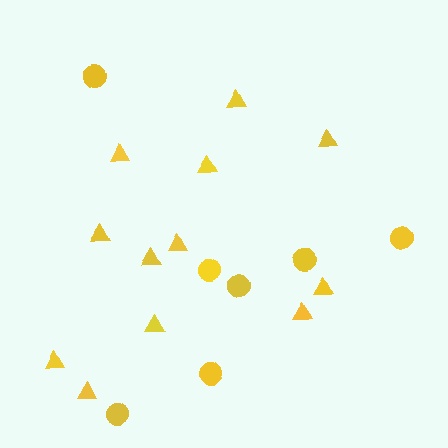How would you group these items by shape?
There are 2 groups: one group of circles (7) and one group of triangles (12).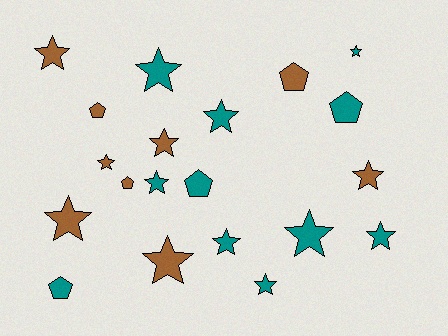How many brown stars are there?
There are 6 brown stars.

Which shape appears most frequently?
Star, with 14 objects.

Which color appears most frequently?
Teal, with 11 objects.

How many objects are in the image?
There are 20 objects.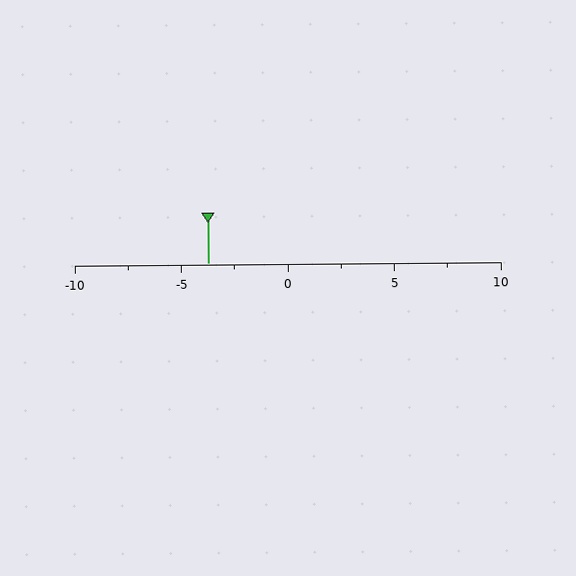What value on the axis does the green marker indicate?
The marker indicates approximately -3.8.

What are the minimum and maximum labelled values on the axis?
The axis runs from -10 to 10.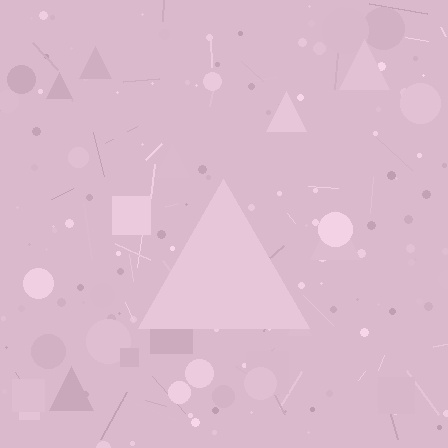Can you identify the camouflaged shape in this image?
The camouflaged shape is a triangle.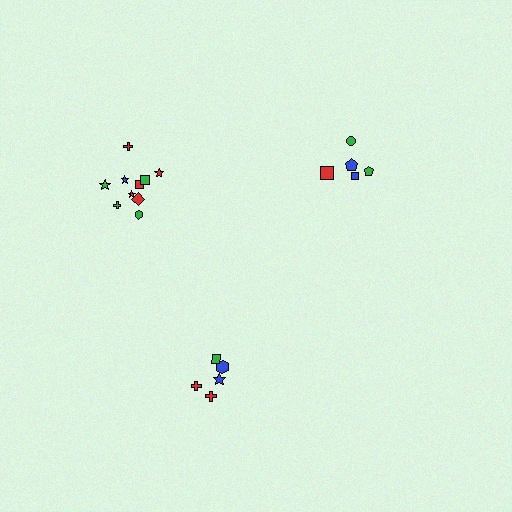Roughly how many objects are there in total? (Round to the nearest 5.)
Roughly 20 objects in total.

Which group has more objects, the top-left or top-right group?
The top-left group.